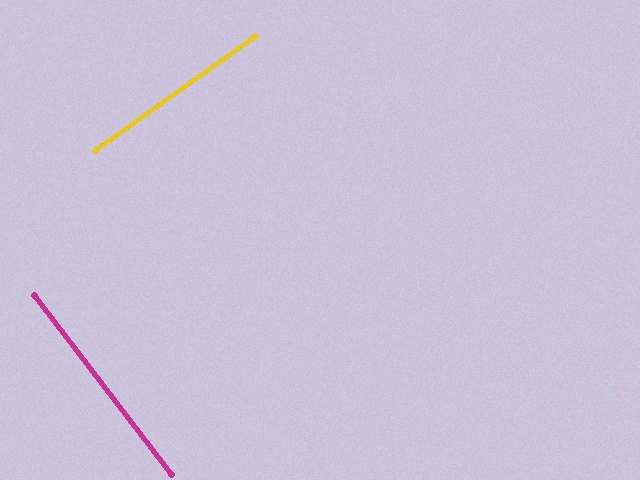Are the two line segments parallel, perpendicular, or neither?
Perpendicular — they meet at approximately 88°.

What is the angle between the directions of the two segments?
Approximately 88 degrees.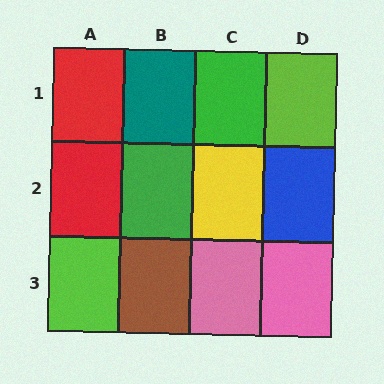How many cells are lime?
2 cells are lime.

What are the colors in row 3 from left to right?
Lime, brown, pink, pink.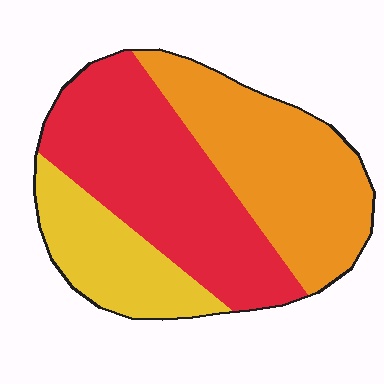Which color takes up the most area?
Red, at roughly 45%.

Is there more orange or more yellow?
Orange.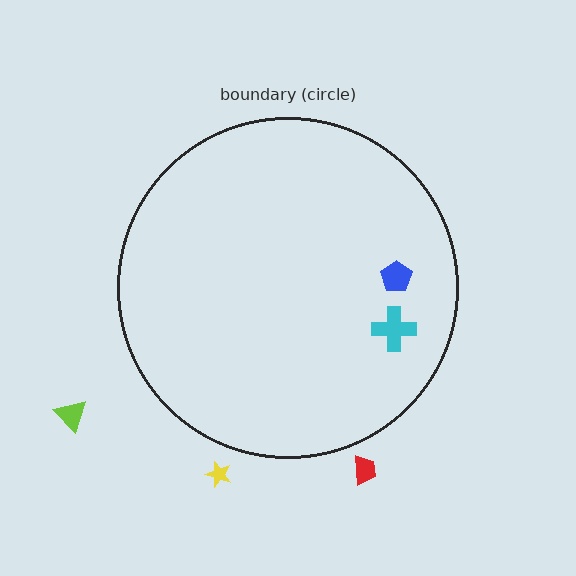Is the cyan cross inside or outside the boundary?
Inside.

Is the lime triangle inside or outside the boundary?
Outside.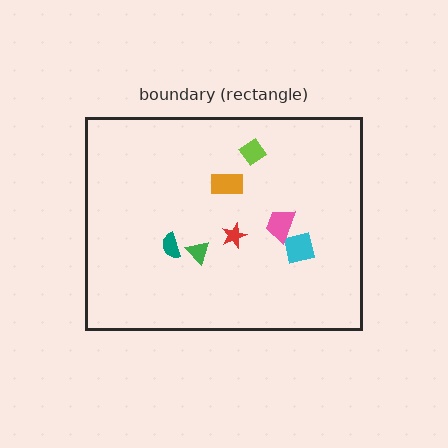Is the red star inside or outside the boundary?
Inside.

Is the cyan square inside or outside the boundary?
Inside.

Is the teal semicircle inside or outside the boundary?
Inside.